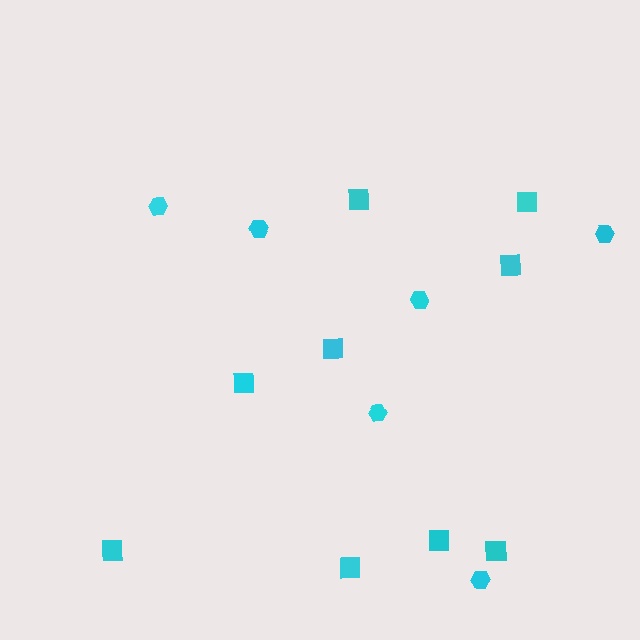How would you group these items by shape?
There are 2 groups: one group of hexagons (6) and one group of squares (9).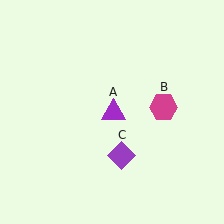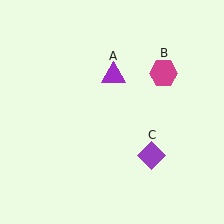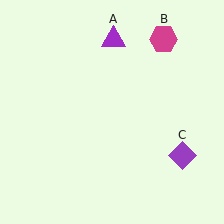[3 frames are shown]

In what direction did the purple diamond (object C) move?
The purple diamond (object C) moved right.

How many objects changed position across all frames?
3 objects changed position: purple triangle (object A), magenta hexagon (object B), purple diamond (object C).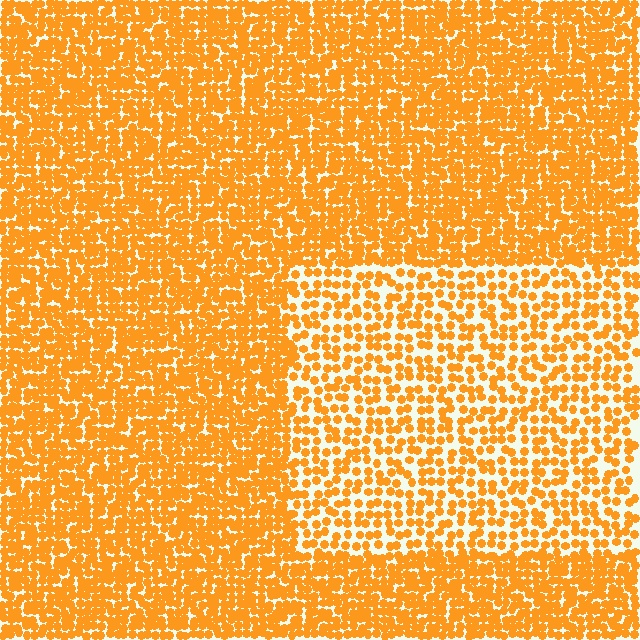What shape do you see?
I see a rectangle.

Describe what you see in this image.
The image contains small orange elements arranged at two different densities. A rectangle-shaped region is visible where the elements are less densely packed than the surrounding area.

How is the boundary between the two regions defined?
The boundary is defined by a change in element density (approximately 1.9x ratio). All elements are the same color, size, and shape.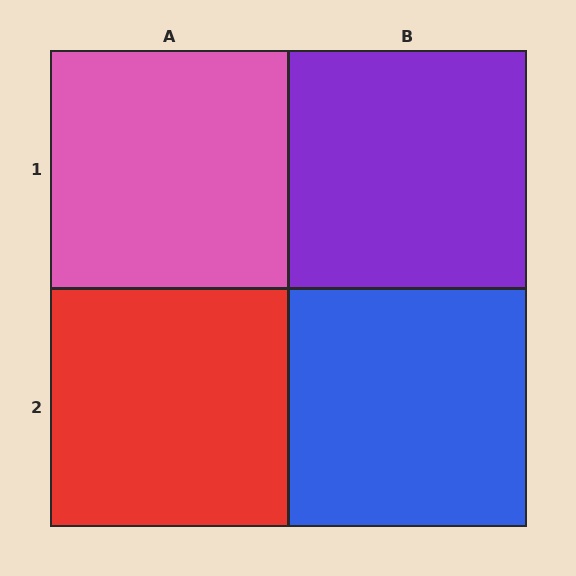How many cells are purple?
1 cell is purple.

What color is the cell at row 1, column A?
Pink.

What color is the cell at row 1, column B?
Purple.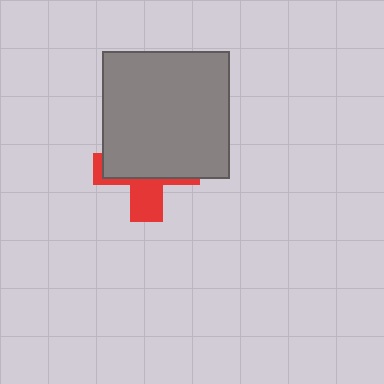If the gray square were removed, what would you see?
You would see the complete red cross.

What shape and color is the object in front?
The object in front is a gray square.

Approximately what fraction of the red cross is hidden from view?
Roughly 65% of the red cross is hidden behind the gray square.